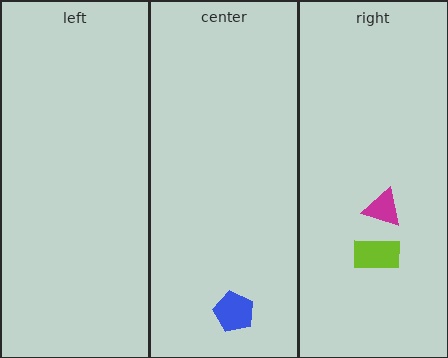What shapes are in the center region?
The blue pentagon.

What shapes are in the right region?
The magenta triangle, the lime rectangle.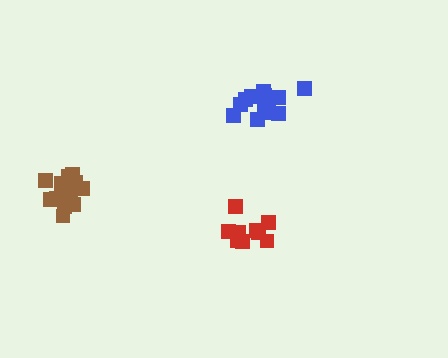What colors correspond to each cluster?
The clusters are colored: brown, red, blue.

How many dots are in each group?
Group 1: 14 dots, Group 2: 9 dots, Group 3: 12 dots (35 total).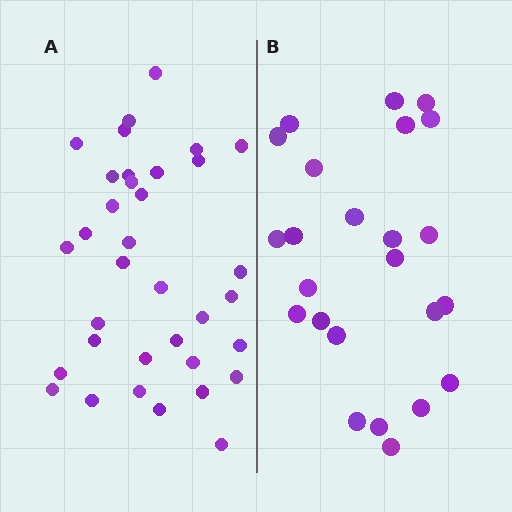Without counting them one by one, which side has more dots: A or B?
Region A (the left region) has more dots.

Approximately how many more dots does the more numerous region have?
Region A has roughly 12 or so more dots than region B.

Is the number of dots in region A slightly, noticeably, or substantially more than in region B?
Region A has substantially more. The ratio is roughly 1.5 to 1.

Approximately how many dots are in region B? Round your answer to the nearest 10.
About 20 dots. (The exact count is 24, which rounds to 20.)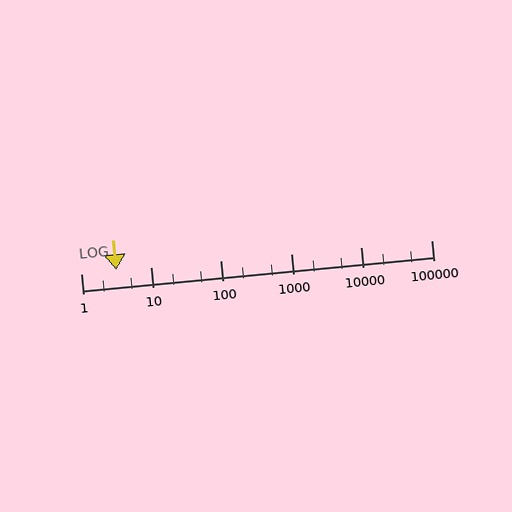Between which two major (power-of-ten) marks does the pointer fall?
The pointer is between 1 and 10.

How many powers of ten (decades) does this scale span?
The scale spans 5 decades, from 1 to 100000.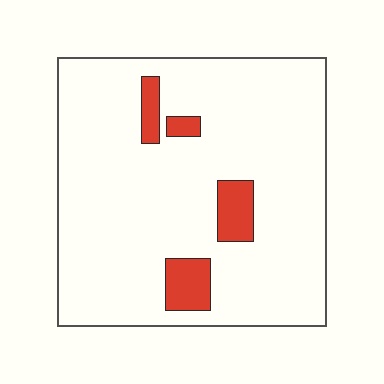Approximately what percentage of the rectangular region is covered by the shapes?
Approximately 10%.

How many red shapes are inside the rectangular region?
4.